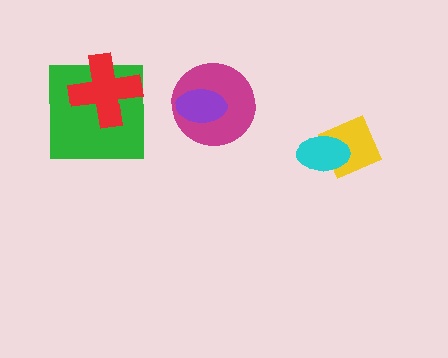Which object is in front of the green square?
The red cross is in front of the green square.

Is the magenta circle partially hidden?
Yes, it is partially covered by another shape.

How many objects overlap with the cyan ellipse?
1 object overlaps with the cyan ellipse.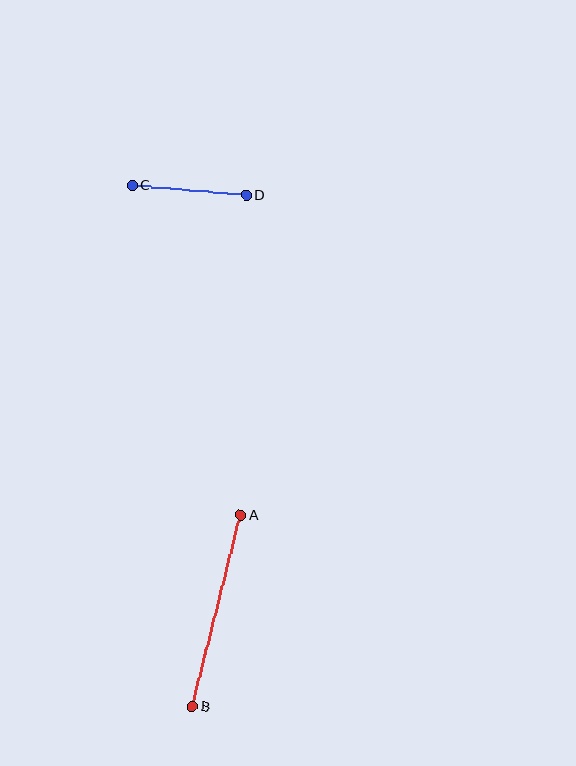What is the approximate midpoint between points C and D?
The midpoint is at approximately (189, 190) pixels.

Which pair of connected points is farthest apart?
Points A and B are farthest apart.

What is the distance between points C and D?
The distance is approximately 114 pixels.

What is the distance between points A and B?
The distance is approximately 198 pixels.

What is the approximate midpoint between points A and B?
The midpoint is at approximately (216, 610) pixels.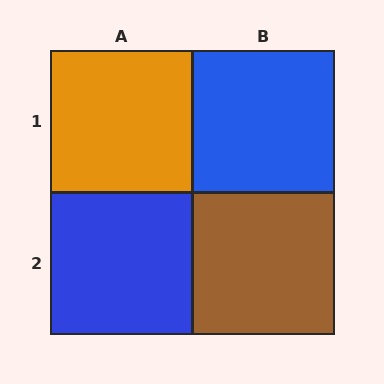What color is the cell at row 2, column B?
Brown.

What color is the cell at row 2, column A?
Blue.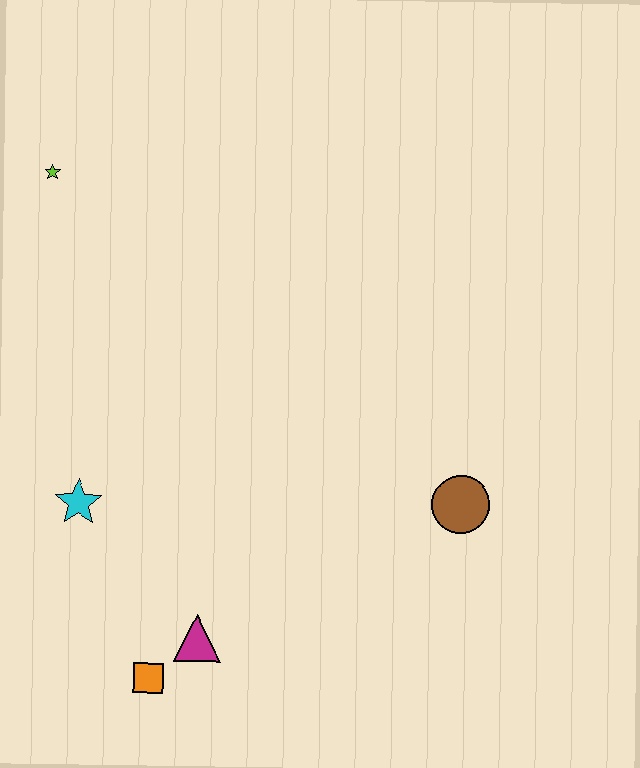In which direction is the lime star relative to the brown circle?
The lime star is to the left of the brown circle.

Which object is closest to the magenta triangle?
The orange square is closest to the magenta triangle.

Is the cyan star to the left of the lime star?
No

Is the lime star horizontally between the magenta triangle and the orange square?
No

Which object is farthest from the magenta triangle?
The lime star is farthest from the magenta triangle.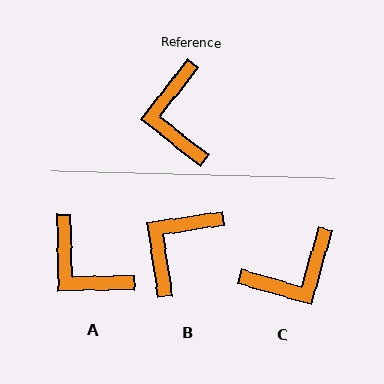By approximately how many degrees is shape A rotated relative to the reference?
Approximately 39 degrees counter-clockwise.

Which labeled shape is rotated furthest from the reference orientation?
C, about 112 degrees away.